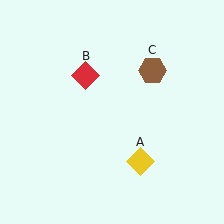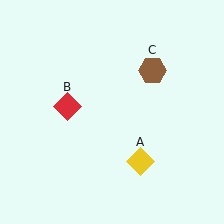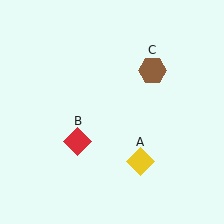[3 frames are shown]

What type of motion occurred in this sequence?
The red diamond (object B) rotated counterclockwise around the center of the scene.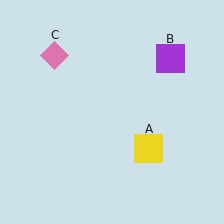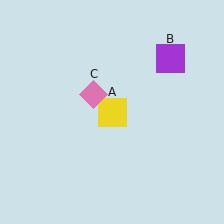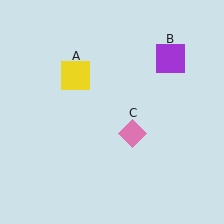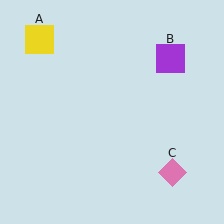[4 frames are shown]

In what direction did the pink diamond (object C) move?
The pink diamond (object C) moved down and to the right.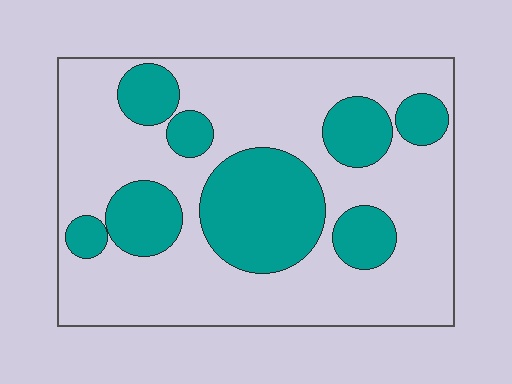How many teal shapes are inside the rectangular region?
8.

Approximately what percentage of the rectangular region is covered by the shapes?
Approximately 30%.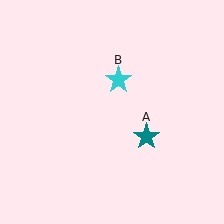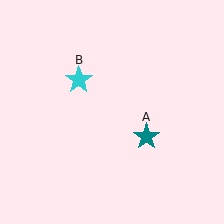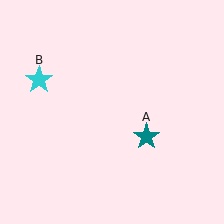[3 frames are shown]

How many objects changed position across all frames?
1 object changed position: cyan star (object B).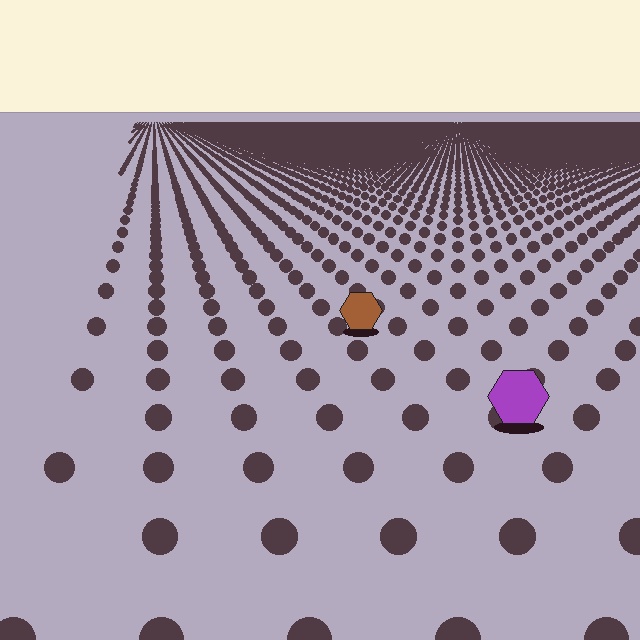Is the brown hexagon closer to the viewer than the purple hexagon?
No. The purple hexagon is closer — you can tell from the texture gradient: the ground texture is coarser near it.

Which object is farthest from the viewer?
The brown hexagon is farthest from the viewer. It appears smaller and the ground texture around it is denser.